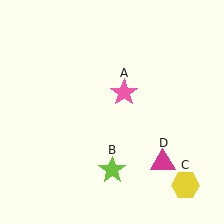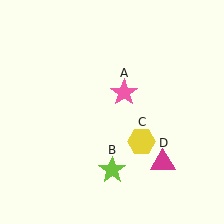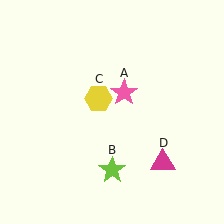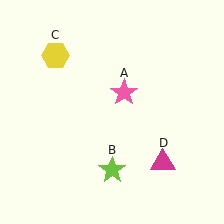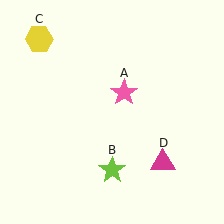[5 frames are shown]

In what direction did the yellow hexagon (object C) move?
The yellow hexagon (object C) moved up and to the left.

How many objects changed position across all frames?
1 object changed position: yellow hexagon (object C).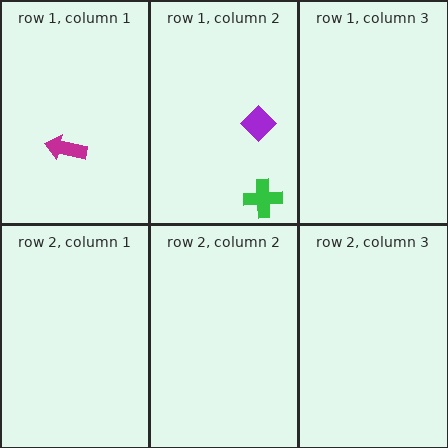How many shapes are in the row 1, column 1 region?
1.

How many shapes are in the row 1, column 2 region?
2.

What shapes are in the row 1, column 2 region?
The green cross, the purple diamond.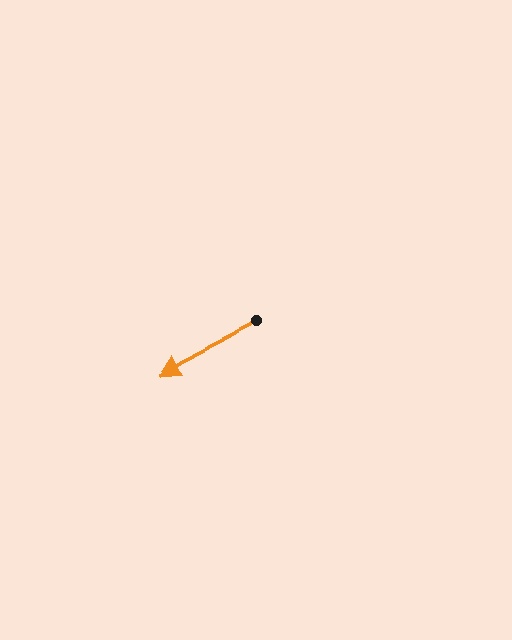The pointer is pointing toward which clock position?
Roughly 8 o'clock.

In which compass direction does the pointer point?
Southwest.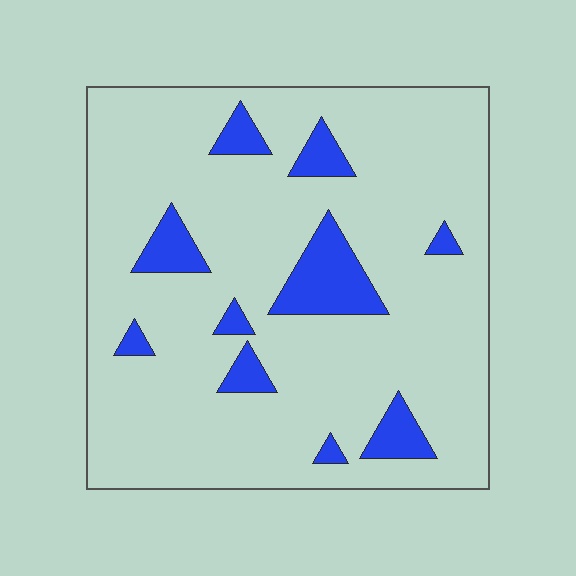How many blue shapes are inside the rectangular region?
10.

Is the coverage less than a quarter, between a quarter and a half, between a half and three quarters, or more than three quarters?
Less than a quarter.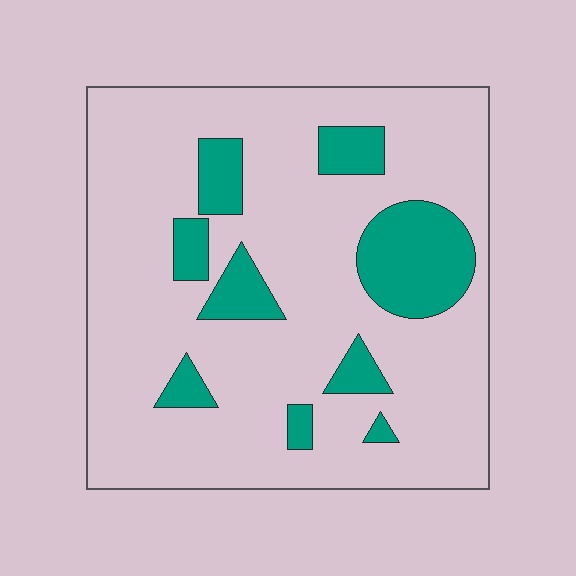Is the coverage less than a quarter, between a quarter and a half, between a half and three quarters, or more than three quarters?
Less than a quarter.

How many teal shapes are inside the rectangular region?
9.